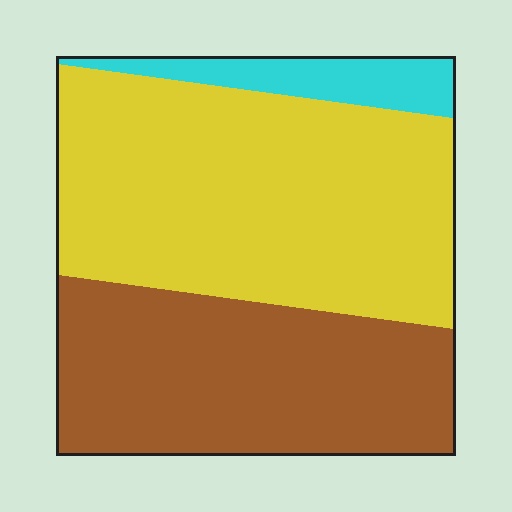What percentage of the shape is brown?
Brown covers 39% of the shape.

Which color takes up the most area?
Yellow, at roughly 55%.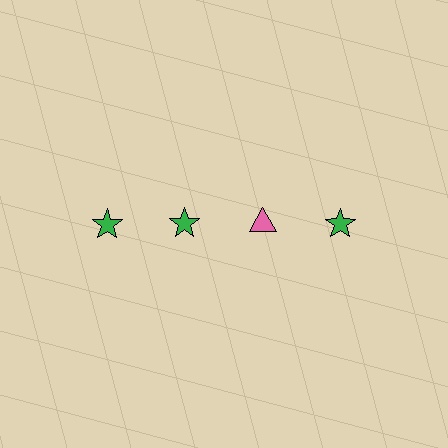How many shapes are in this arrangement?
There are 4 shapes arranged in a grid pattern.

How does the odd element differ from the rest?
It differs in both color (pink instead of green) and shape (triangle instead of star).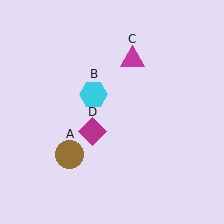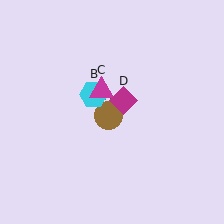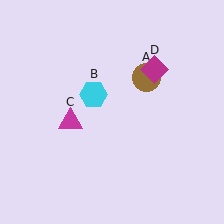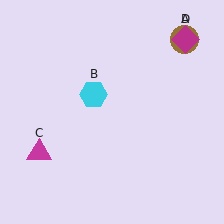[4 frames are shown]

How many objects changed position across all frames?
3 objects changed position: brown circle (object A), magenta triangle (object C), magenta diamond (object D).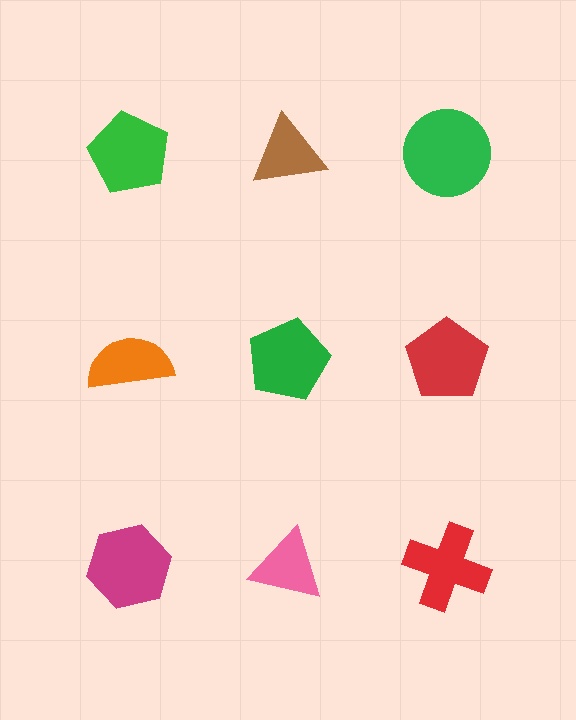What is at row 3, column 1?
A magenta hexagon.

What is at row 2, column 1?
An orange semicircle.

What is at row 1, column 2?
A brown triangle.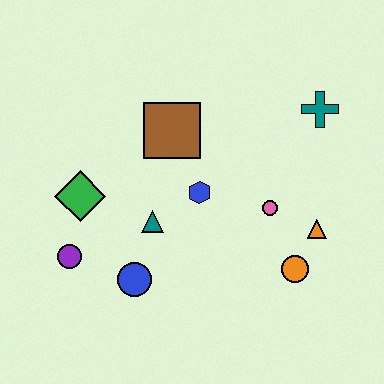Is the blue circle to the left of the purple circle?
No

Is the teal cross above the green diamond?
Yes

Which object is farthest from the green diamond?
The teal cross is farthest from the green diamond.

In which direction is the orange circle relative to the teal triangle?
The orange circle is to the right of the teal triangle.